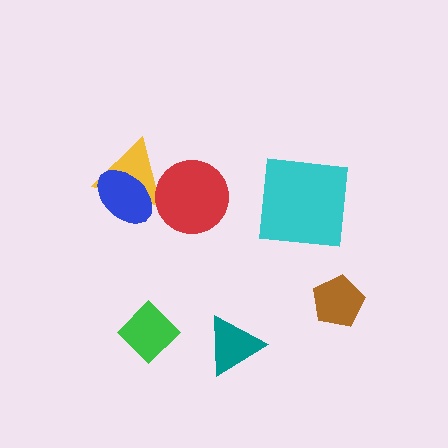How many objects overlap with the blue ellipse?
1 object overlaps with the blue ellipse.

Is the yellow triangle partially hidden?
Yes, it is partially covered by another shape.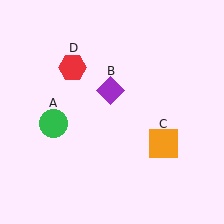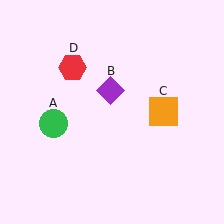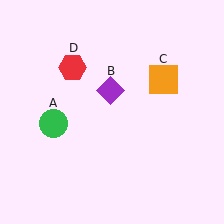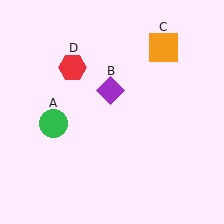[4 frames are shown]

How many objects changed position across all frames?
1 object changed position: orange square (object C).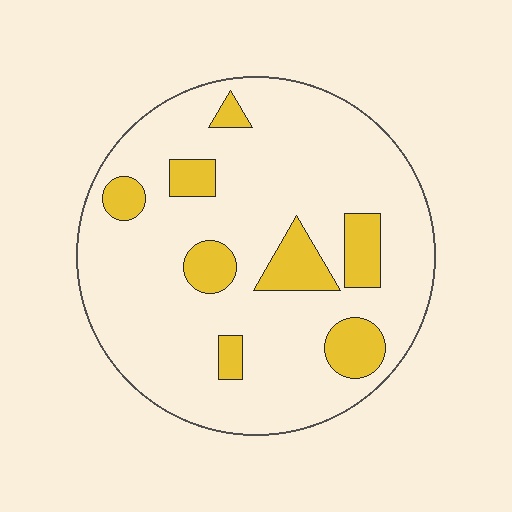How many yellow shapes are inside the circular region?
8.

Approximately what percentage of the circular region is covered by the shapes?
Approximately 15%.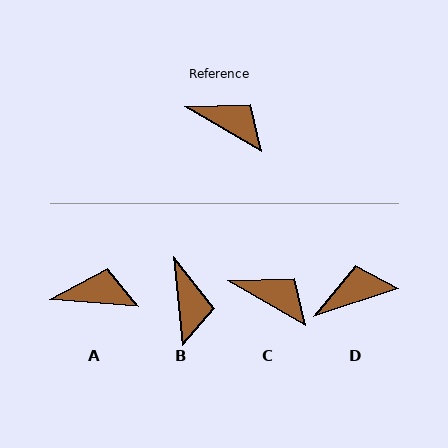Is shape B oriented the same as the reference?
No, it is off by about 54 degrees.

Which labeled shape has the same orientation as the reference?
C.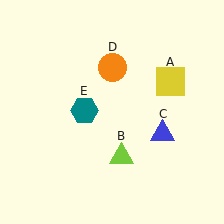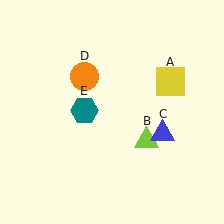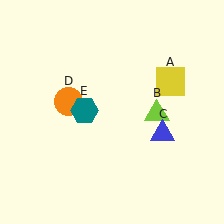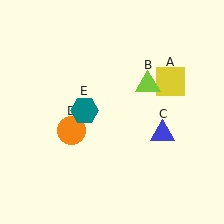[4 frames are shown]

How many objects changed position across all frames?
2 objects changed position: lime triangle (object B), orange circle (object D).